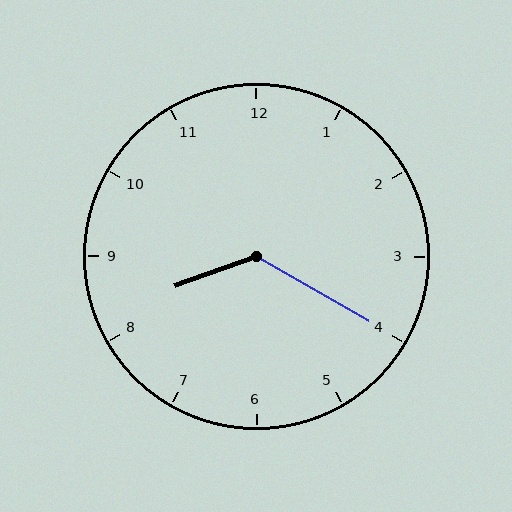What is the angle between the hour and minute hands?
Approximately 130 degrees.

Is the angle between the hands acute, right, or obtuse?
It is obtuse.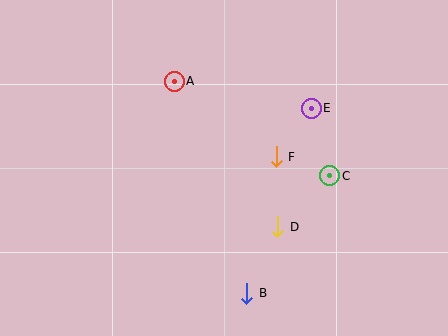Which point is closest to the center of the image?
Point F at (276, 157) is closest to the center.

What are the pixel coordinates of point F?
Point F is at (276, 157).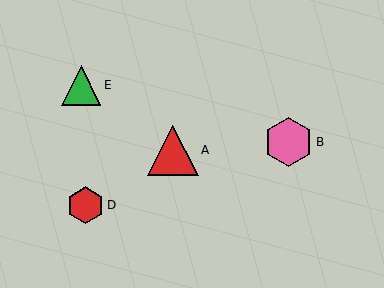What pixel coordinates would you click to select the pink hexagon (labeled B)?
Click at (289, 142) to select the pink hexagon B.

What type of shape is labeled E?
Shape E is a green triangle.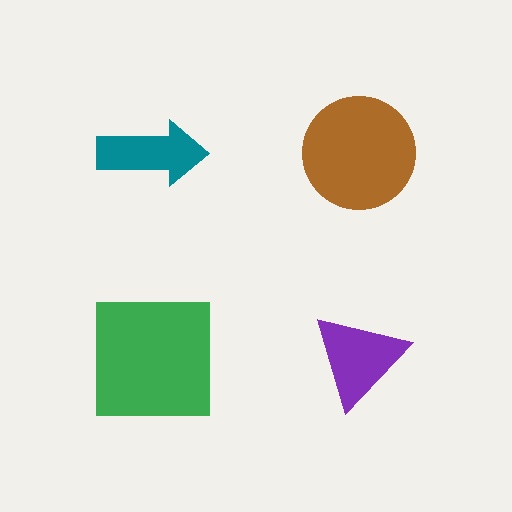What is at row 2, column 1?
A green square.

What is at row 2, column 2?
A purple triangle.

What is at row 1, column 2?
A brown circle.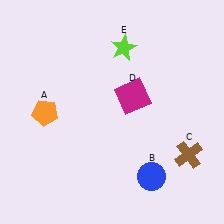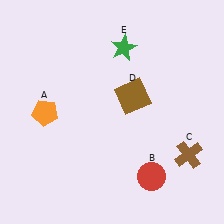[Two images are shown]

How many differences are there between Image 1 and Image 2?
There are 3 differences between the two images.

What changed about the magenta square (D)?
In Image 1, D is magenta. In Image 2, it changed to brown.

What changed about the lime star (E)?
In Image 1, E is lime. In Image 2, it changed to green.